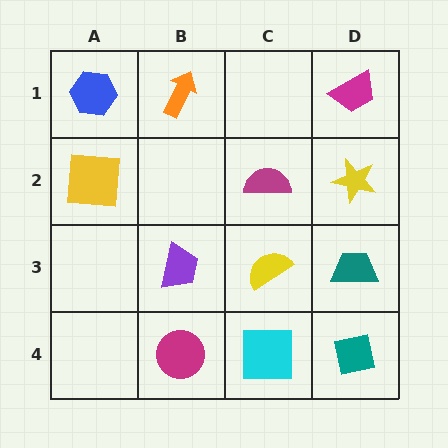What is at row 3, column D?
A teal trapezoid.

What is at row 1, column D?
A magenta trapezoid.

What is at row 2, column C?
A magenta semicircle.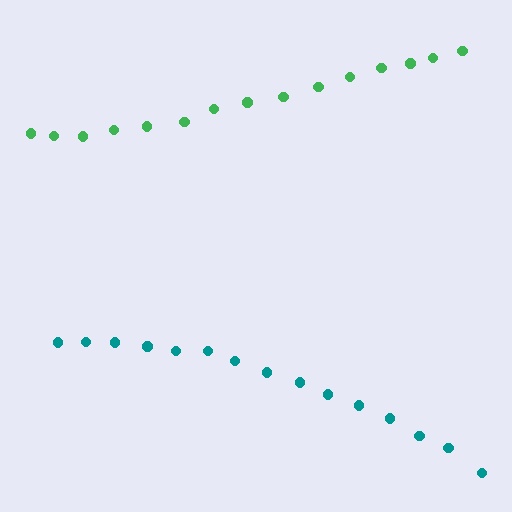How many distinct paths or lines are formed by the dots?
There are 2 distinct paths.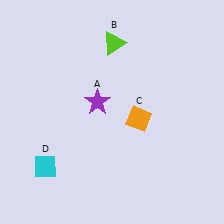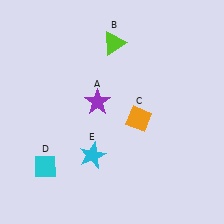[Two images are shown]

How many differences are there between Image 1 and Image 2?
There is 1 difference between the two images.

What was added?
A cyan star (E) was added in Image 2.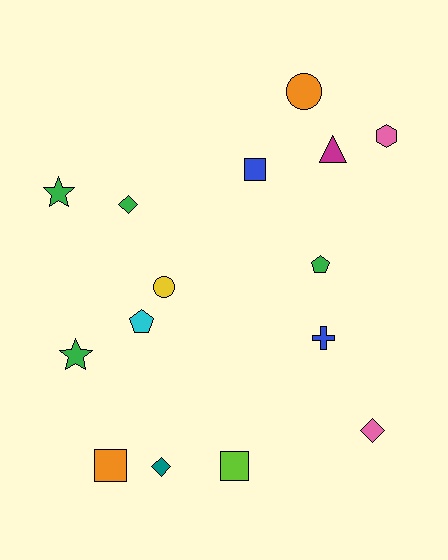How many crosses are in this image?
There is 1 cross.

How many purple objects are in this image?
There are no purple objects.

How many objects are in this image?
There are 15 objects.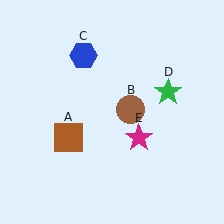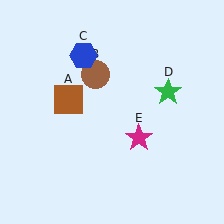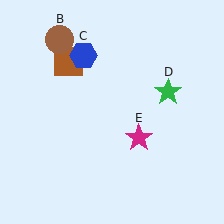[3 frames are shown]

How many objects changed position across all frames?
2 objects changed position: brown square (object A), brown circle (object B).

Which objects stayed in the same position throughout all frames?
Blue hexagon (object C) and green star (object D) and magenta star (object E) remained stationary.